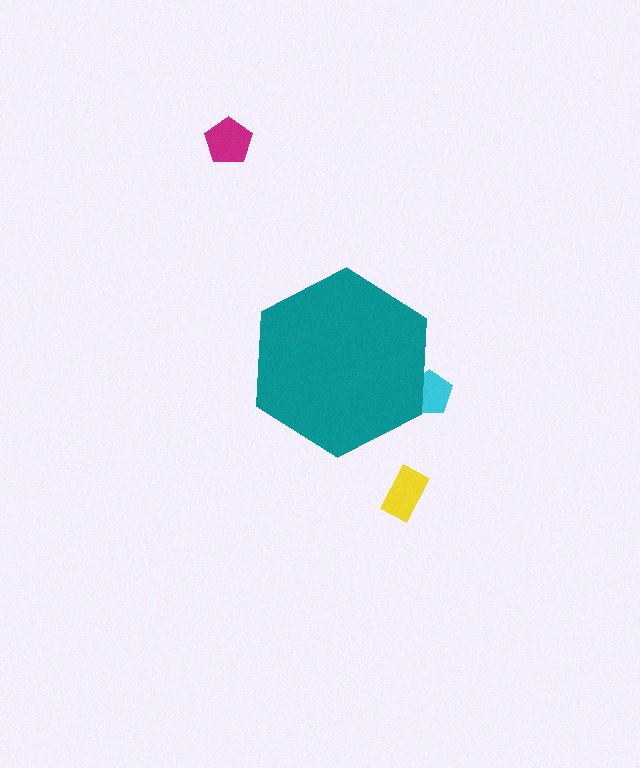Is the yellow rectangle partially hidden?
No, the yellow rectangle is fully visible.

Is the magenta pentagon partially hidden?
No, the magenta pentagon is fully visible.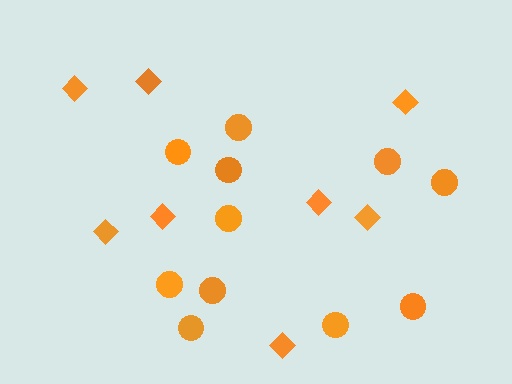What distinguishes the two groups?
There are 2 groups: one group of diamonds (8) and one group of circles (11).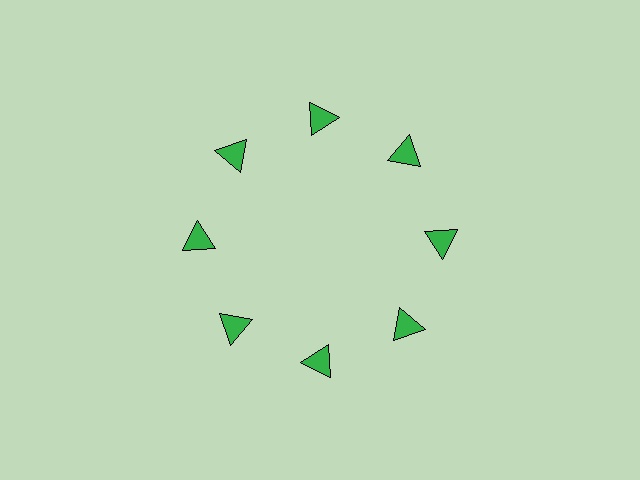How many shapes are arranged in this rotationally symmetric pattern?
There are 8 shapes, arranged in 8 groups of 1.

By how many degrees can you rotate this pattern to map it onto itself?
The pattern maps onto itself every 45 degrees of rotation.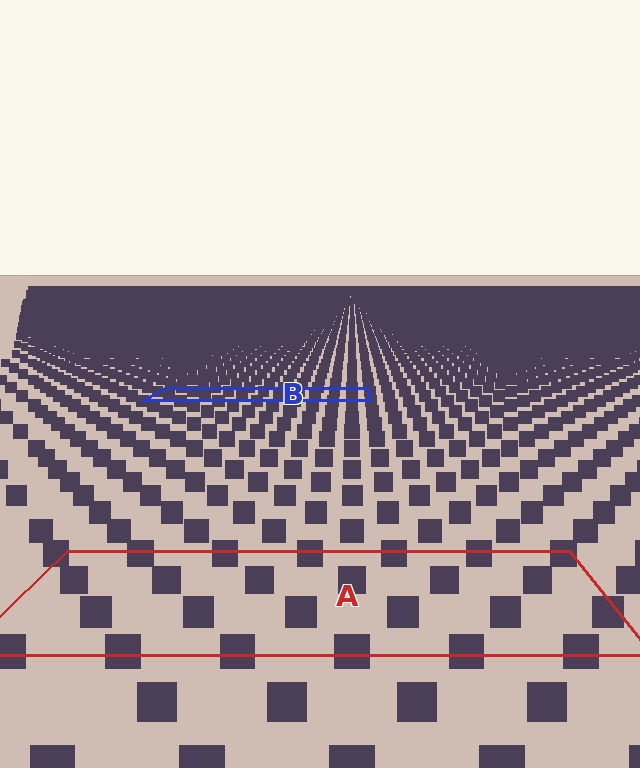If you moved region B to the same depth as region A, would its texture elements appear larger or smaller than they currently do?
They would appear larger. At a closer depth, the same texture elements are projected at a bigger on-screen size.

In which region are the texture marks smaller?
The texture marks are smaller in region B, because it is farther away.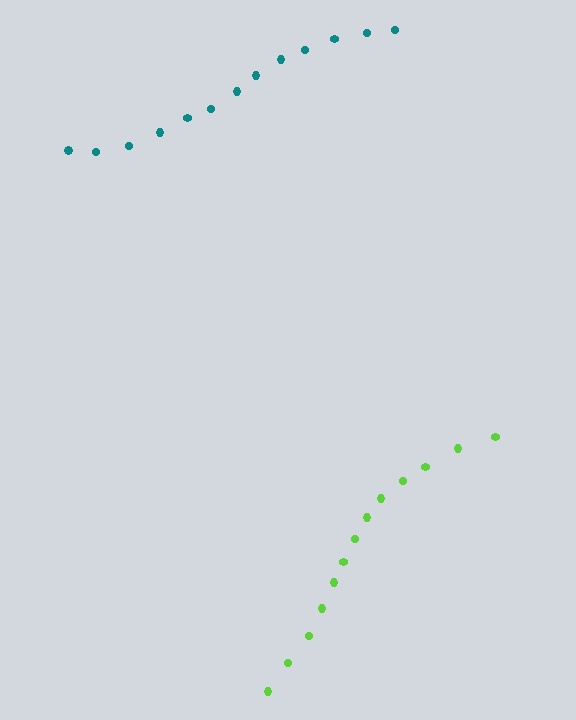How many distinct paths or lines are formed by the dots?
There are 2 distinct paths.